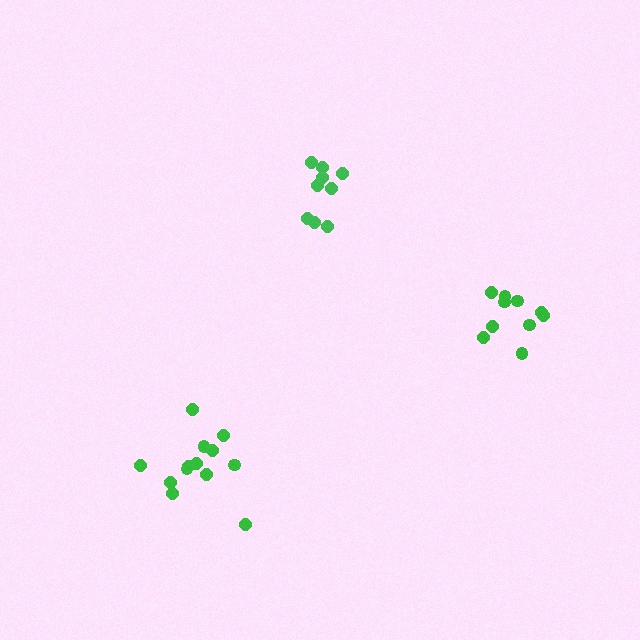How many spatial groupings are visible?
There are 3 spatial groupings.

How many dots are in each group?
Group 1: 9 dots, Group 2: 10 dots, Group 3: 13 dots (32 total).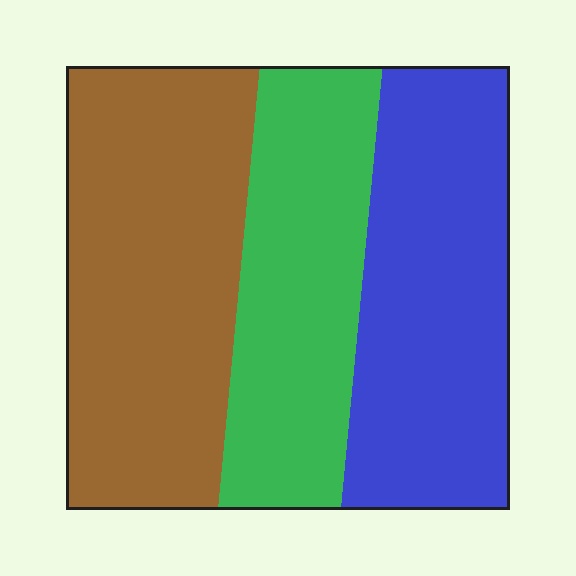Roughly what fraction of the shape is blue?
Blue takes up about one third (1/3) of the shape.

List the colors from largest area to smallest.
From largest to smallest: brown, blue, green.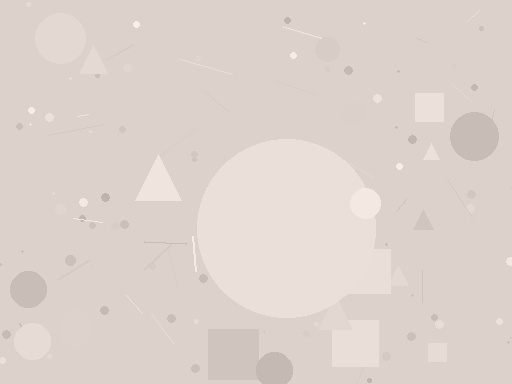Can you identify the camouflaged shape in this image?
The camouflaged shape is a circle.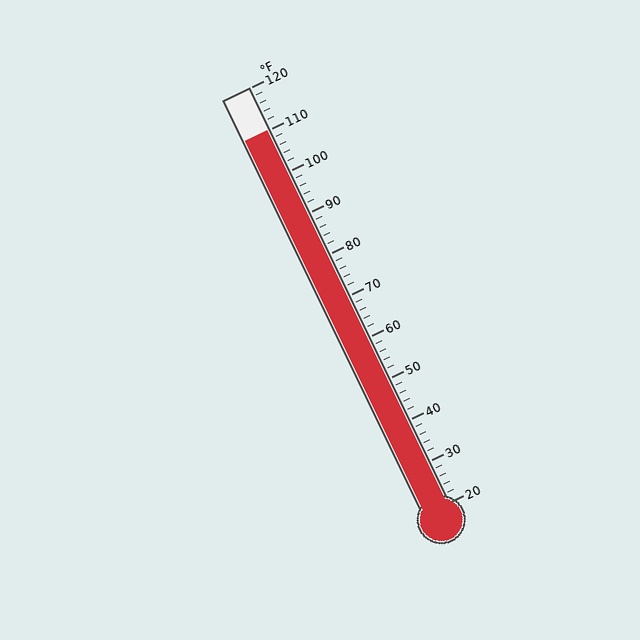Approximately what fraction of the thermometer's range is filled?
The thermometer is filled to approximately 90% of its range.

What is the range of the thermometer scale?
The thermometer scale ranges from 20°F to 120°F.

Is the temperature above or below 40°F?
The temperature is above 40°F.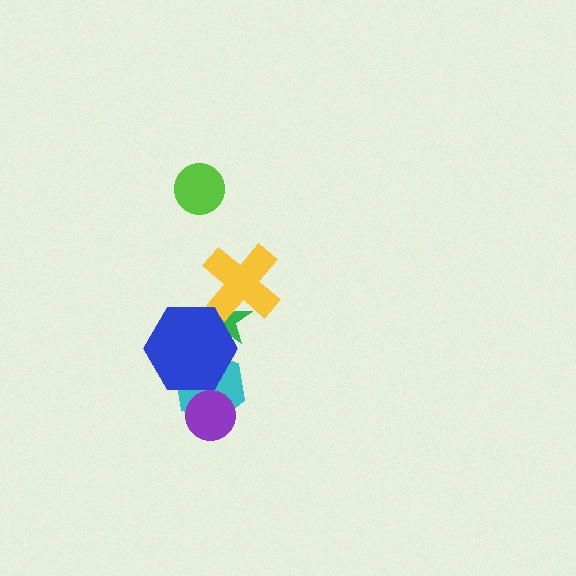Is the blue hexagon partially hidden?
No, no other shape covers it.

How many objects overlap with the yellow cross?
1 object overlaps with the yellow cross.